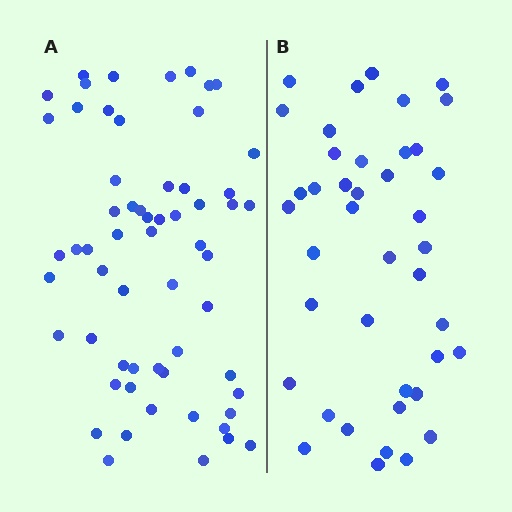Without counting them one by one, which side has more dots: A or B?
Region A (the left region) has more dots.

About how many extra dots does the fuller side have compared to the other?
Region A has approximately 20 more dots than region B.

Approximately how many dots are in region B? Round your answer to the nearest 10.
About 40 dots. (The exact count is 41, which rounds to 40.)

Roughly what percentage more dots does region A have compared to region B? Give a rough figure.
About 45% more.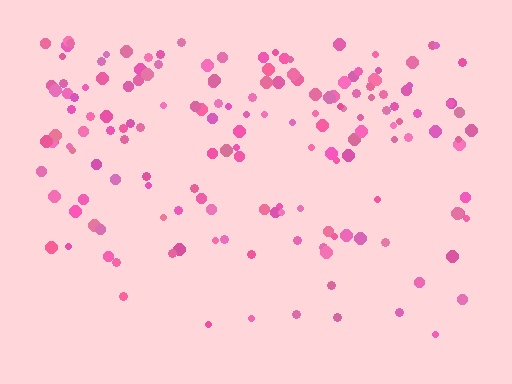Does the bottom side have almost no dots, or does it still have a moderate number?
Still a moderate number, just noticeably fewer than the top.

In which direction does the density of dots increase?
From bottom to top, with the top side densest.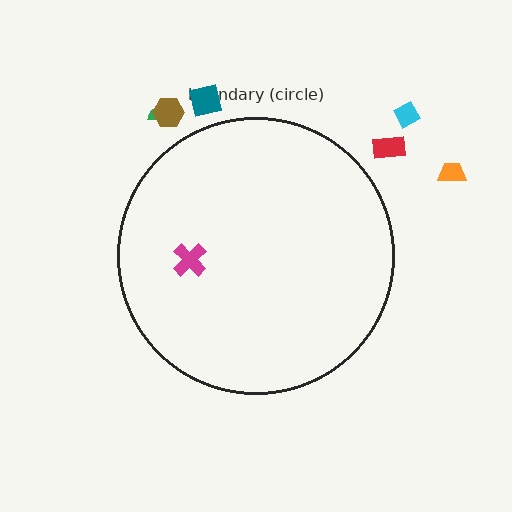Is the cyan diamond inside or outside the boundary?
Outside.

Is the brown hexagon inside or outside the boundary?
Outside.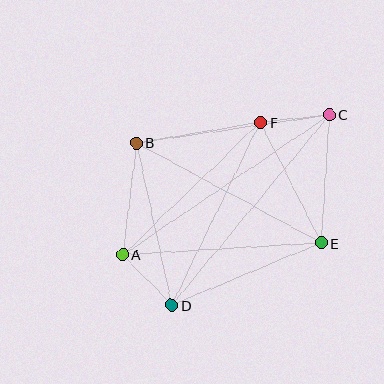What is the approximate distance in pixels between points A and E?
The distance between A and E is approximately 199 pixels.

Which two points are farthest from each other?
Points A and C are farthest from each other.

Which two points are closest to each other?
Points C and F are closest to each other.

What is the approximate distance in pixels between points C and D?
The distance between C and D is approximately 247 pixels.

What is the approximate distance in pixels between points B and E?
The distance between B and E is approximately 210 pixels.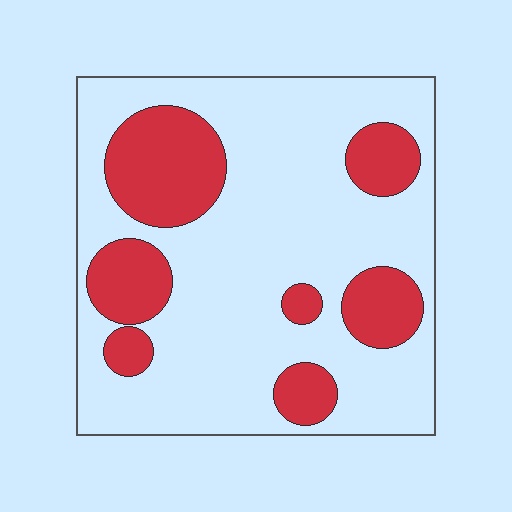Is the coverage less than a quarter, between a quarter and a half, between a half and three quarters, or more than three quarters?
Between a quarter and a half.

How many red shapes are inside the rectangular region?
7.